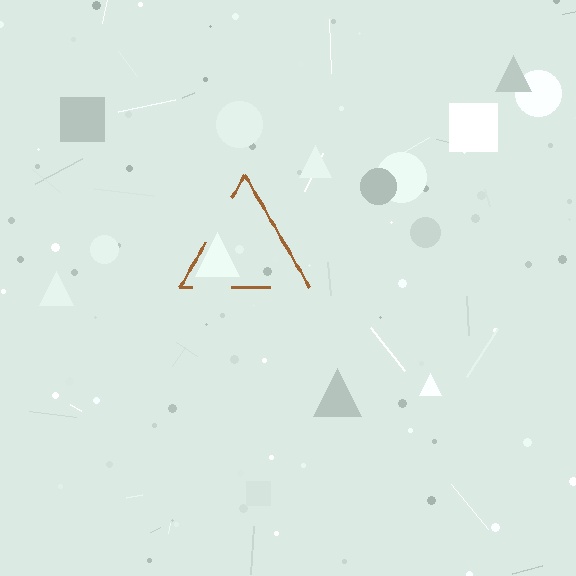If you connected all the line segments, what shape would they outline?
They would outline a triangle.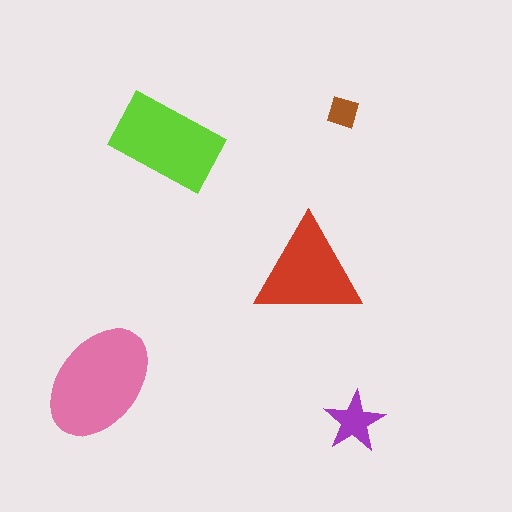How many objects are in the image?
There are 5 objects in the image.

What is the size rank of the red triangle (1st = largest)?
3rd.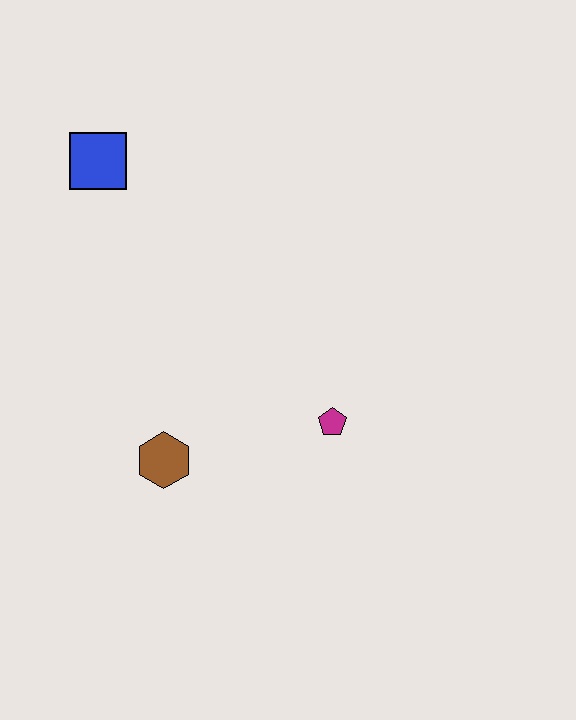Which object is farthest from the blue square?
The magenta pentagon is farthest from the blue square.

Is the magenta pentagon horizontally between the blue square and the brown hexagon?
No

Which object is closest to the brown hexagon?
The magenta pentagon is closest to the brown hexagon.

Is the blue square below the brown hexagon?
No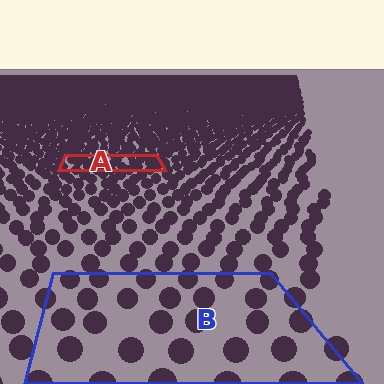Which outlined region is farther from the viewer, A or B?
Region A is farther from the viewer — the texture elements inside it appear smaller and more densely packed.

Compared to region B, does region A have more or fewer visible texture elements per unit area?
Region A has more texture elements per unit area — they are packed more densely because it is farther away.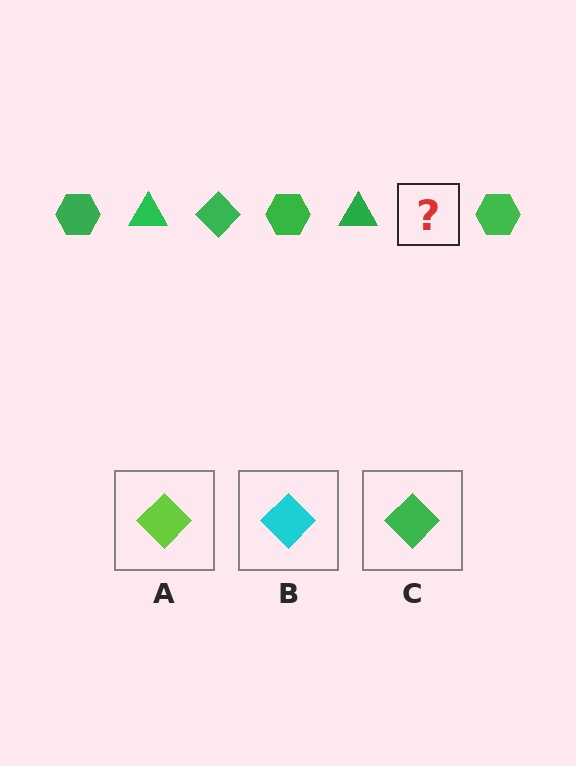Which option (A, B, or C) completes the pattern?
C.